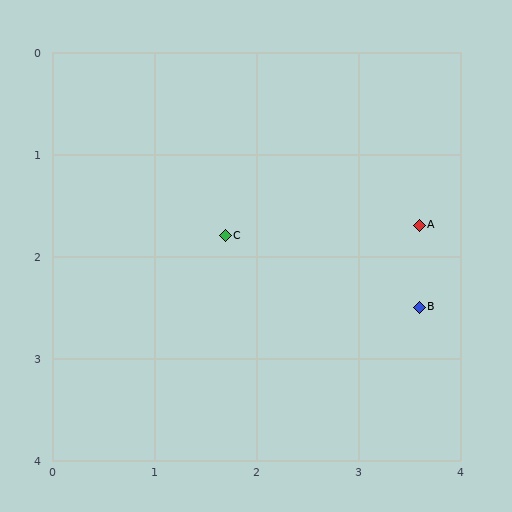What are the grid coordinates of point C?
Point C is at approximately (1.7, 1.8).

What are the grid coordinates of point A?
Point A is at approximately (3.6, 1.7).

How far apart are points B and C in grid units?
Points B and C are about 2.0 grid units apart.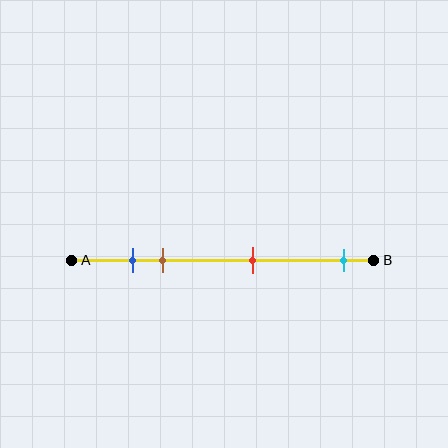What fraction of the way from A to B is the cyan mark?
The cyan mark is approximately 90% (0.9) of the way from A to B.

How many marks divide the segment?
There are 4 marks dividing the segment.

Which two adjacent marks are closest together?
The blue and brown marks are the closest adjacent pair.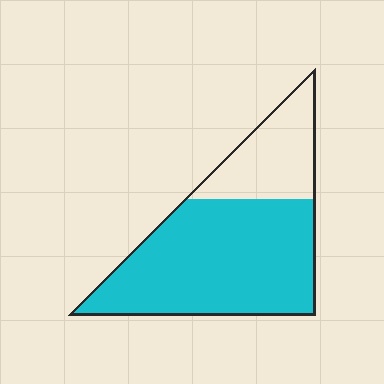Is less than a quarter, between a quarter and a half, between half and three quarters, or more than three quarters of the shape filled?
Between half and three quarters.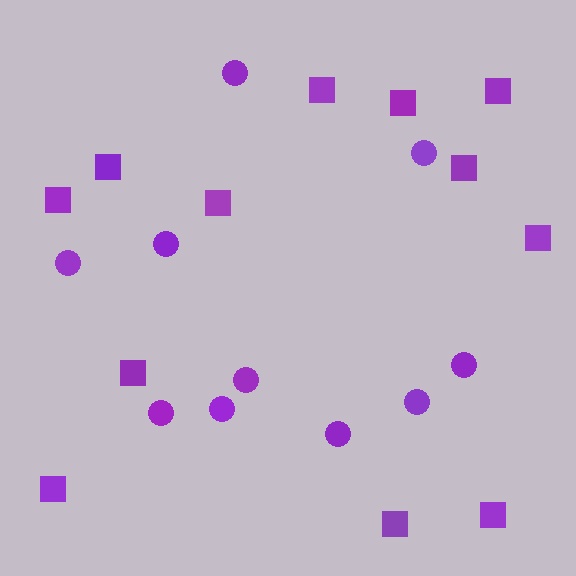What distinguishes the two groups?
There are 2 groups: one group of squares (12) and one group of circles (10).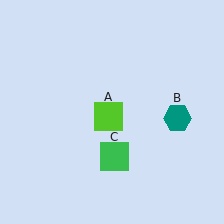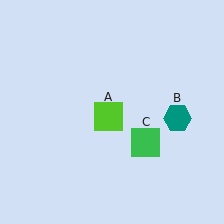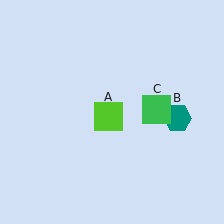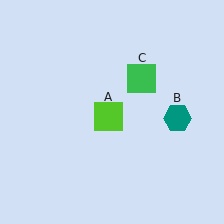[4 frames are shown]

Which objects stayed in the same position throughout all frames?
Lime square (object A) and teal hexagon (object B) remained stationary.